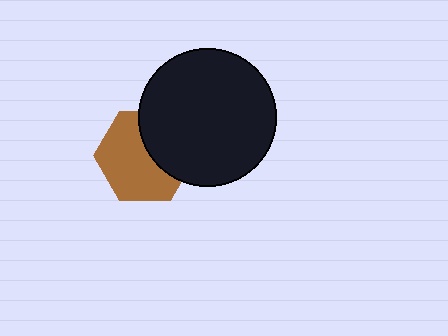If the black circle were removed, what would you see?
You would see the complete brown hexagon.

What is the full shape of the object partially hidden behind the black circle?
The partially hidden object is a brown hexagon.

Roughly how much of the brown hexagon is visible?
About half of it is visible (roughly 63%).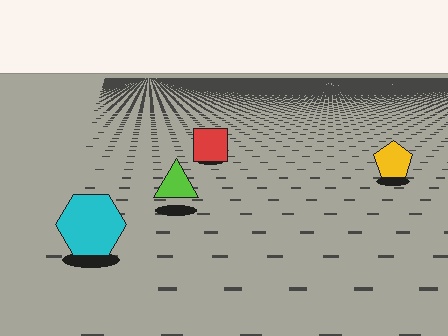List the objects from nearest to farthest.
From nearest to farthest: the cyan hexagon, the lime triangle, the yellow pentagon, the red square.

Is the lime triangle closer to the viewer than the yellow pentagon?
Yes. The lime triangle is closer — you can tell from the texture gradient: the ground texture is coarser near it.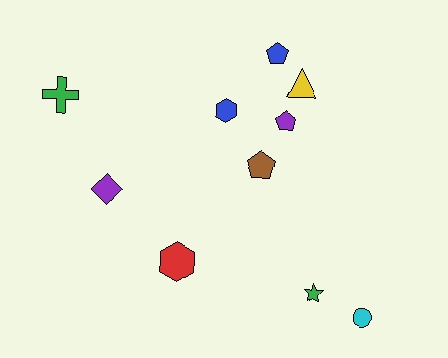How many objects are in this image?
There are 10 objects.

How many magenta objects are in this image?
There are no magenta objects.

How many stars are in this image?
There is 1 star.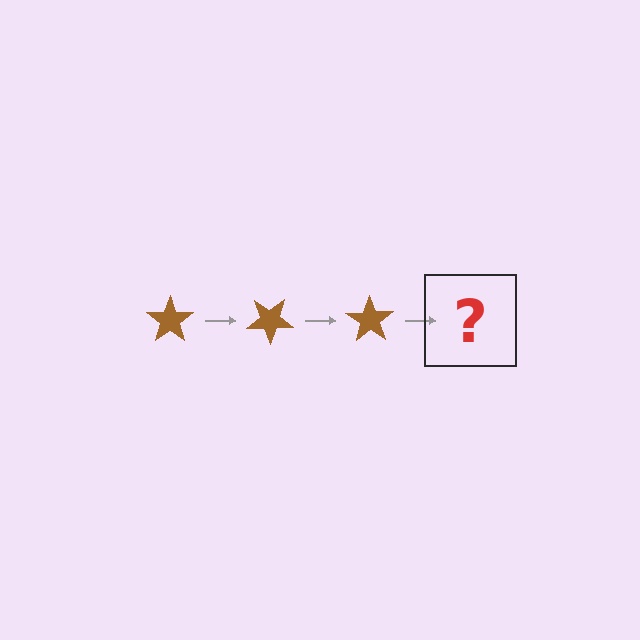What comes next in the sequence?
The next element should be a brown star rotated 105 degrees.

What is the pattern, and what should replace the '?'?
The pattern is that the star rotates 35 degrees each step. The '?' should be a brown star rotated 105 degrees.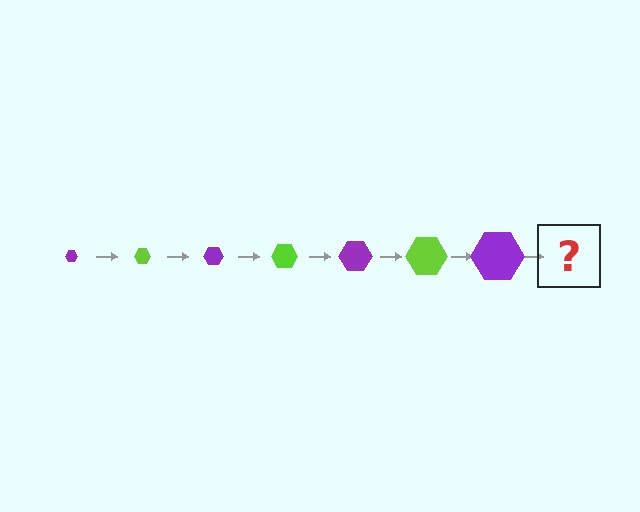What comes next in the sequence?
The next element should be a lime hexagon, larger than the previous one.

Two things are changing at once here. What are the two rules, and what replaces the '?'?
The two rules are that the hexagon grows larger each step and the color cycles through purple and lime. The '?' should be a lime hexagon, larger than the previous one.